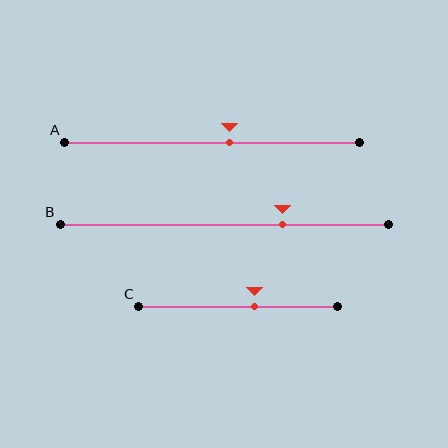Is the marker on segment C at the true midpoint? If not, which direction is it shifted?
No, the marker on segment C is shifted to the right by about 8% of the segment length.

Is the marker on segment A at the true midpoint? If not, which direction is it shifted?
No, the marker on segment A is shifted to the right by about 6% of the segment length.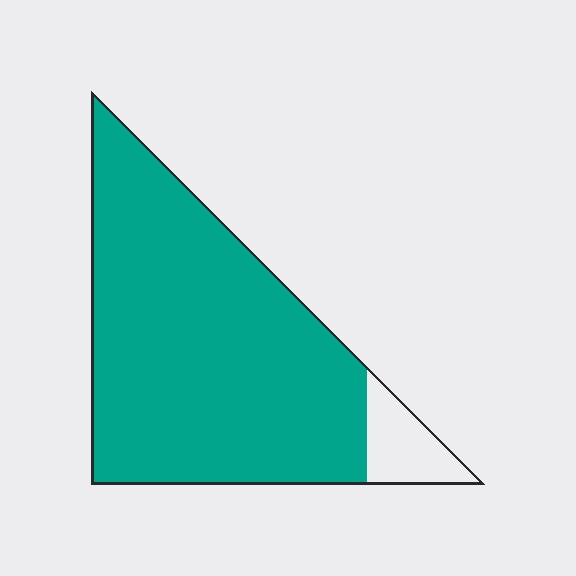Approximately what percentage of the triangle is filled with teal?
Approximately 90%.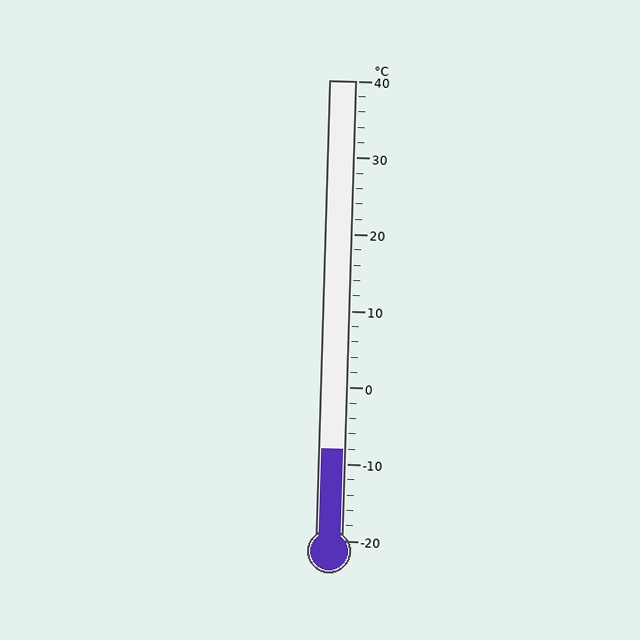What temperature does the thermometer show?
The thermometer shows approximately -8°C.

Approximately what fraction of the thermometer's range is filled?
The thermometer is filled to approximately 20% of its range.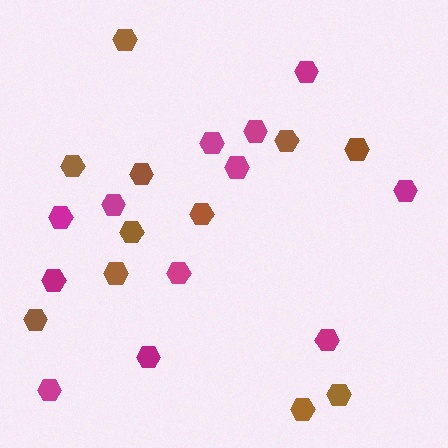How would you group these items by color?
There are 2 groups: one group of brown hexagons (11) and one group of magenta hexagons (12).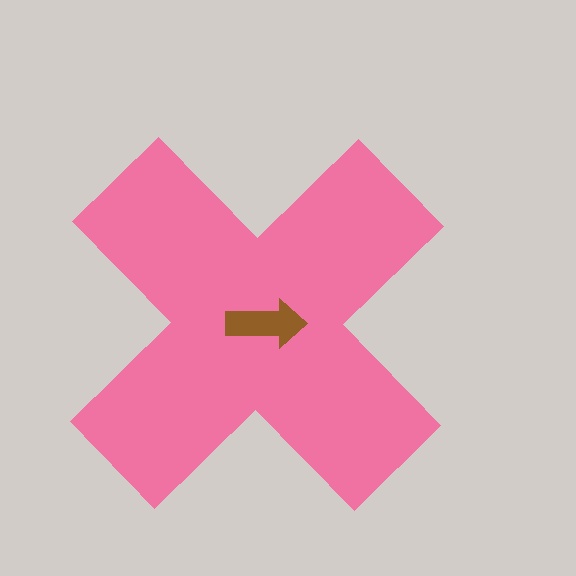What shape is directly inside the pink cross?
The brown arrow.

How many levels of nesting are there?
2.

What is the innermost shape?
The brown arrow.